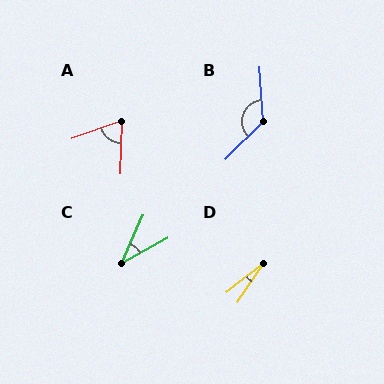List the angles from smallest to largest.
D (17°), C (36°), A (68°), B (131°).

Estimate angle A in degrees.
Approximately 68 degrees.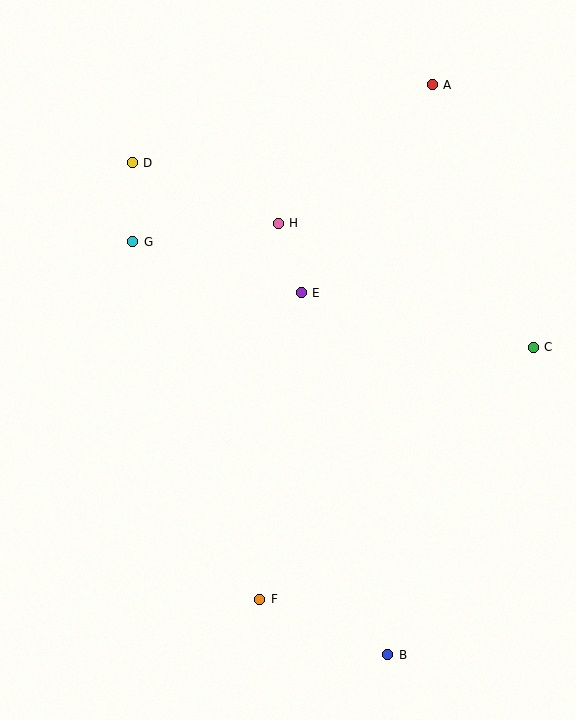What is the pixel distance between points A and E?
The distance between A and E is 246 pixels.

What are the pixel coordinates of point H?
Point H is at (278, 223).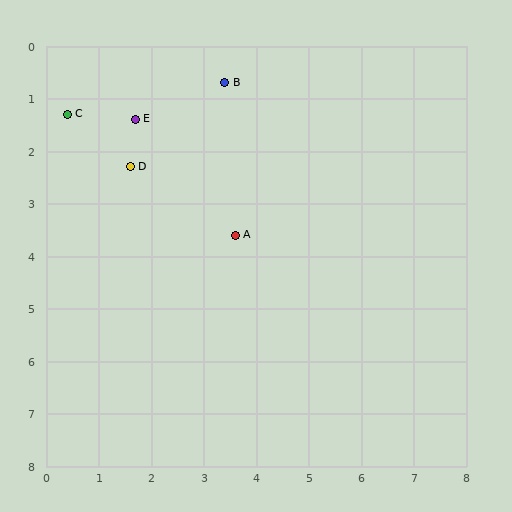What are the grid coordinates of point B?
Point B is at approximately (3.4, 0.7).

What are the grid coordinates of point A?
Point A is at approximately (3.6, 3.6).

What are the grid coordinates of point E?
Point E is at approximately (1.7, 1.4).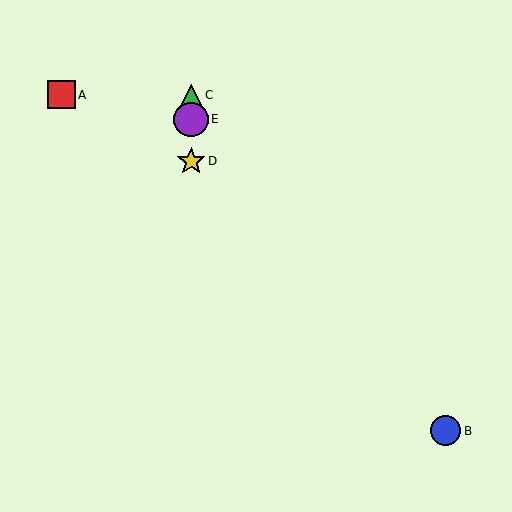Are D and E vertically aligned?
Yes, both are at x≈191.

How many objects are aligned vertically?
3 objects (C, D, E) are aligned vertically.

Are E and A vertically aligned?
No, E is at x≈191 and A is at x≈61.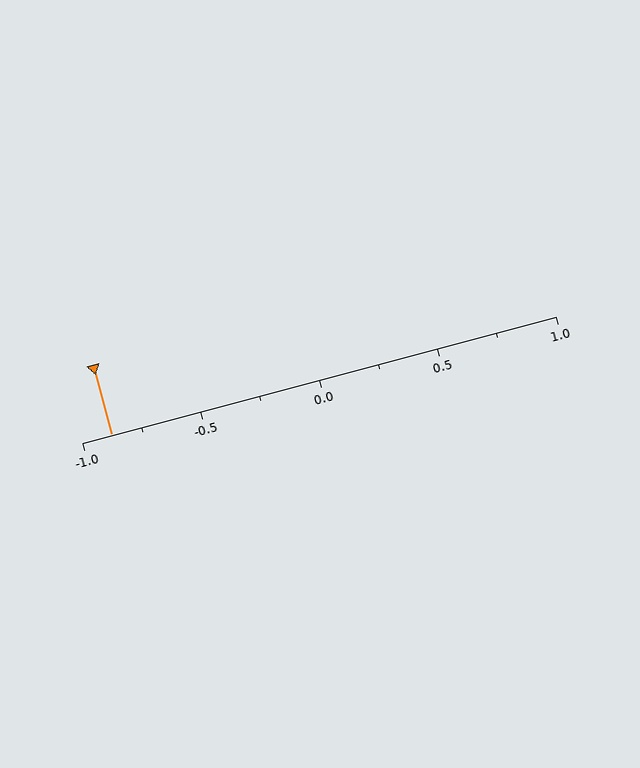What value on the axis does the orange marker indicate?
The marker indicates approximately -0.88.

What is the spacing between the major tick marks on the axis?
The major ticks are spaced 0.5 apart.